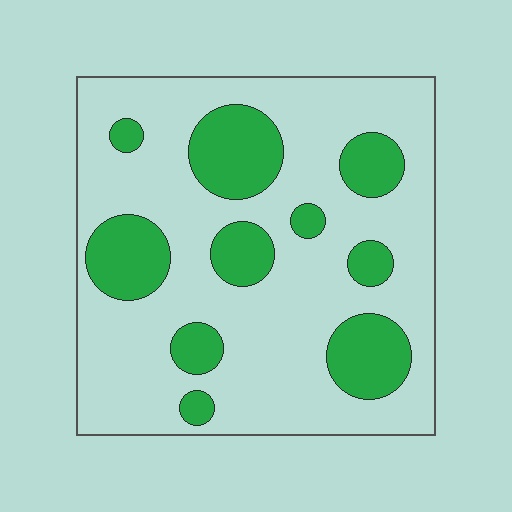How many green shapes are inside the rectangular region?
10.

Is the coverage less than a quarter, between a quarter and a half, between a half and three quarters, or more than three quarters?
Between a quarter and a half.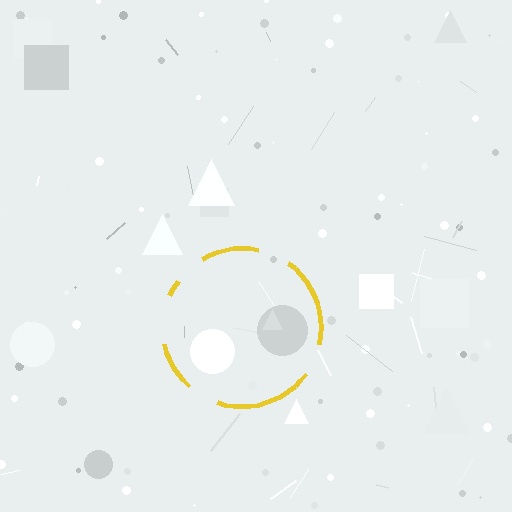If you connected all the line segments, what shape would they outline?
They would outline a circle.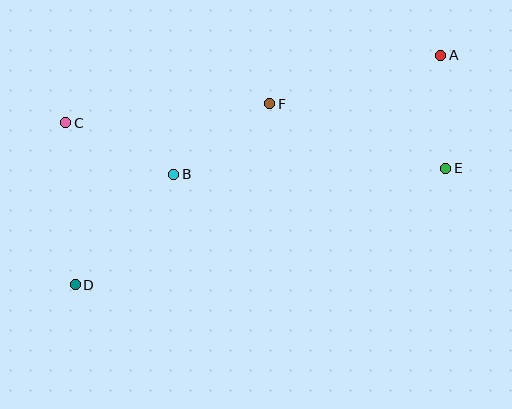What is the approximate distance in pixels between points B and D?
The distance between B and D is approximately 148 pixels.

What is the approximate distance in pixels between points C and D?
The distance between C and D is approximately 162 pixels.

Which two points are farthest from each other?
Points A and D are farthest from each other.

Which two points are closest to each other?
Points A and E are closest to each other.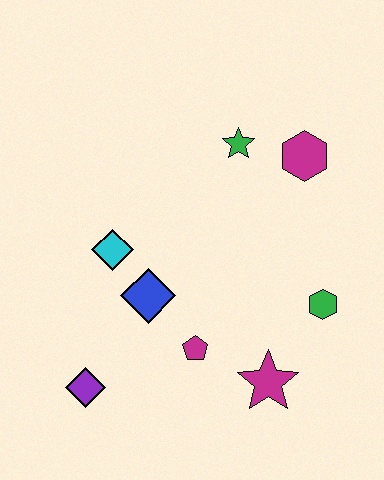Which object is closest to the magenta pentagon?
The blue diamond is closest to the magenta pentagon.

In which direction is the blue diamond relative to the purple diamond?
The blue diamond is above the purple diamond.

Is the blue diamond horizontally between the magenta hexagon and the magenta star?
No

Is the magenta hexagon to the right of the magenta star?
Yes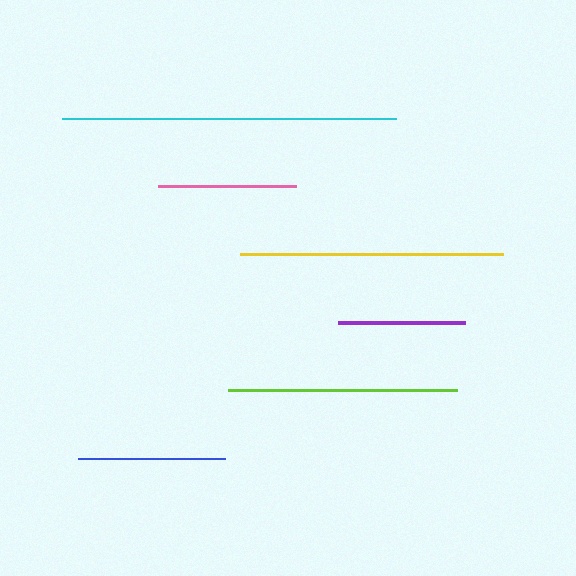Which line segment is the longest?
The cyan line is the longest at approximately 334 pixels.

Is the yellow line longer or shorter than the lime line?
The yellow line is longer than the lime line.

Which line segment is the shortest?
The purple line is the shortest at approximately 128 pixels.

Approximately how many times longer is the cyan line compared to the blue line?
The cyan line is approximately 2.3 times the length of the blue line.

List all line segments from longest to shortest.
From longest to shortest: cyan, yellow, lime, blue, pink, purple.